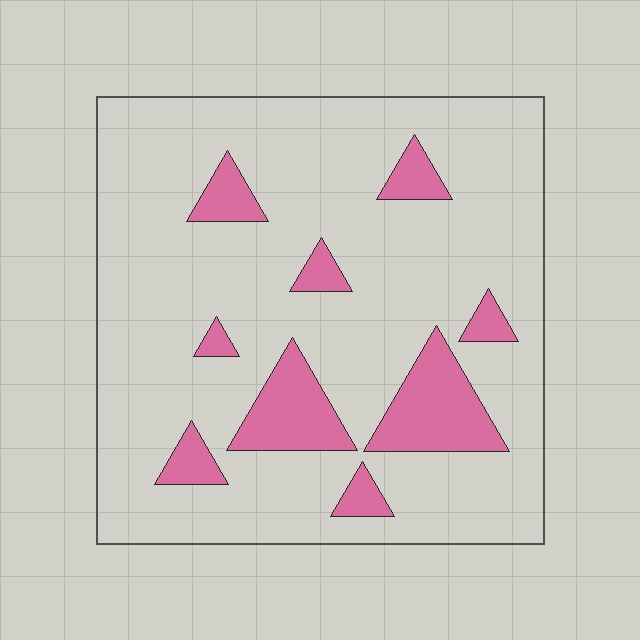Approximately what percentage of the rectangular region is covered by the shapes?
Approximately 15%.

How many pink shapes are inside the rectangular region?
9.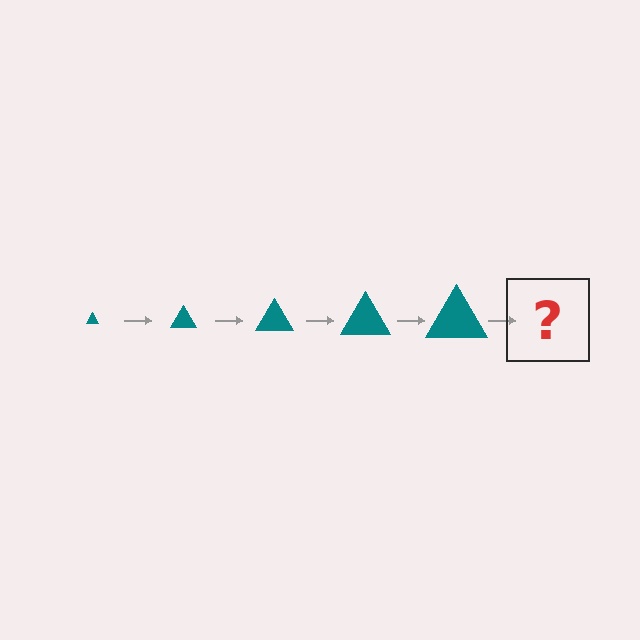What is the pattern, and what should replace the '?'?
The pattern is that the triangle gets progressively larger each step. The '?' should be a teal triangle, larger than the previous one.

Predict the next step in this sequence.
The next step is a teal triangle, larger than the previous one.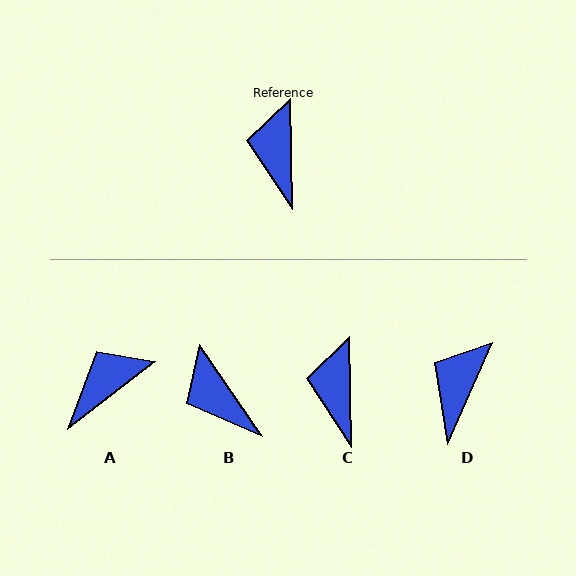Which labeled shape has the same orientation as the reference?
C.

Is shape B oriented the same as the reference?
No, it is off by about 33 degrees.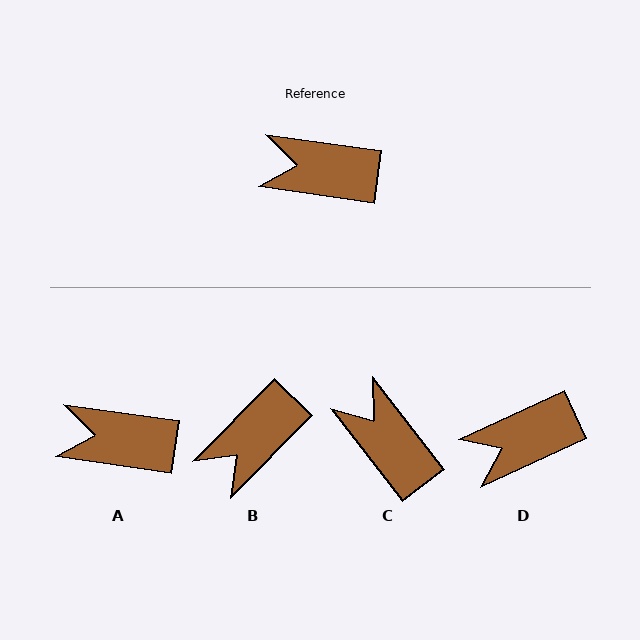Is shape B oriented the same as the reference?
No, it is off by about 53 degrees.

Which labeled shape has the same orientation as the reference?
A.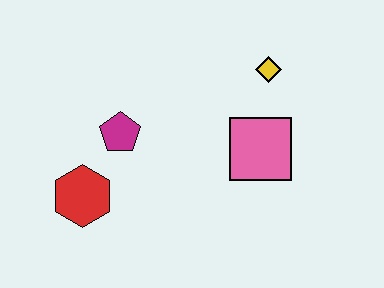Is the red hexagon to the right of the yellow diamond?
No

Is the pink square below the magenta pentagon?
Yes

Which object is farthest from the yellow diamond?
The red hexagon is farthest from the yellow diamond.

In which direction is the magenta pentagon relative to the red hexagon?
The magenta pentagon is above the red hexagon.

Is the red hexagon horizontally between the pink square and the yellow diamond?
No